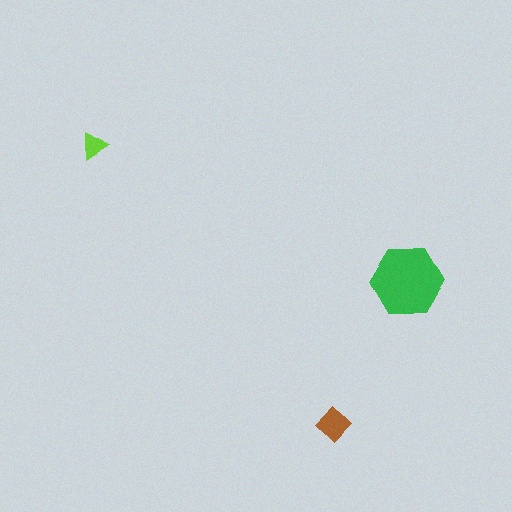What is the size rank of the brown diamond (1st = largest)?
2nd.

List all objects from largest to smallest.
The green hexagon, the brown diamond, the lime triangle.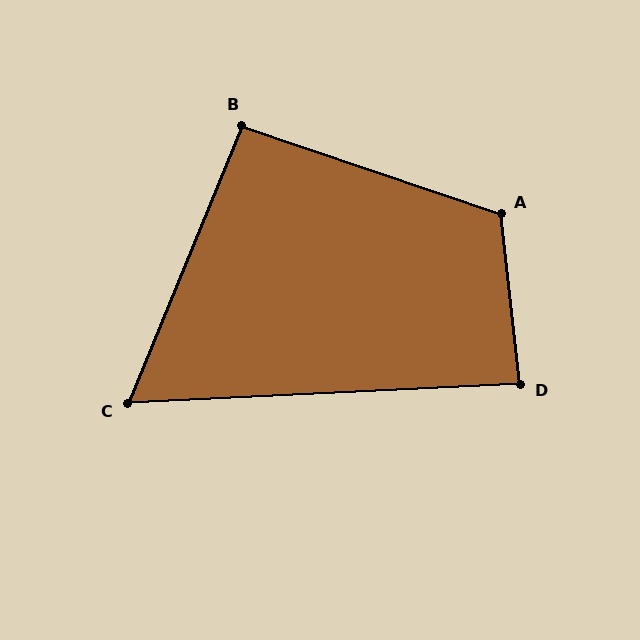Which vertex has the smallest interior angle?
C, at approximately 65 degrees.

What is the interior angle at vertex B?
Approximately 93 degrees (approximately right).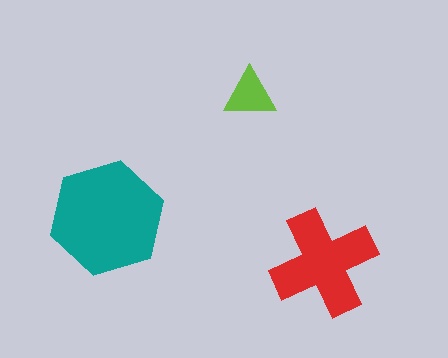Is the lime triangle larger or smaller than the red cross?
Smaller.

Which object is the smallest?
The lime triangle.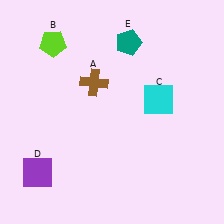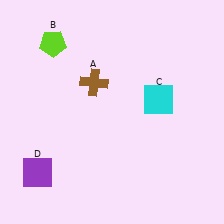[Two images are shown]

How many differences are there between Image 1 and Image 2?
There is 1 difference between the two images.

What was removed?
The teal pentagon (E) was removed in Image 2.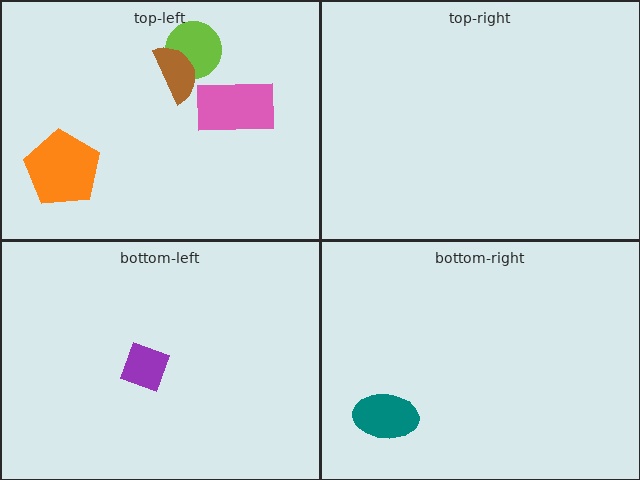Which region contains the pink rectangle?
The top-left region.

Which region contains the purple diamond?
The bottom-left region.